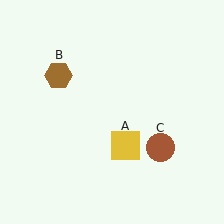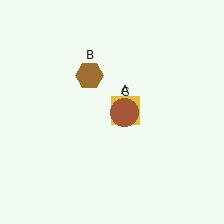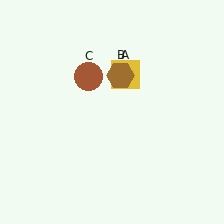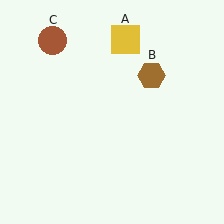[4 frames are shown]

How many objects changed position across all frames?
3 objects changed position: yellow square (object A), brown hexagon (object B), brown circle (object C).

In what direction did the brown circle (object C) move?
The brown circle (object C) moved up and to the left.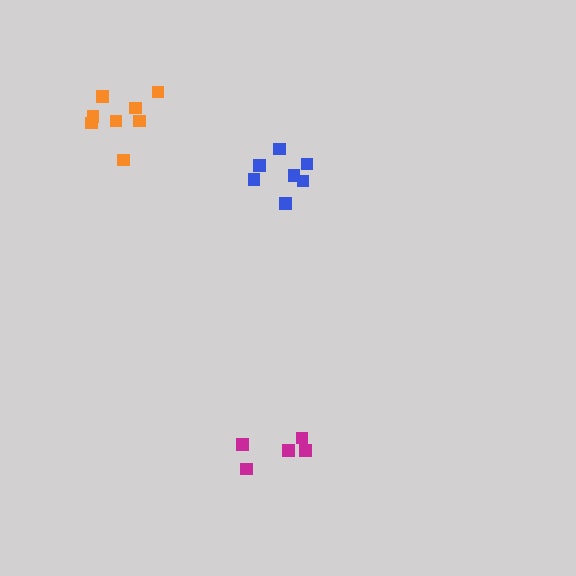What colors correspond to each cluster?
The clusters are colored: blue, magenta, orange.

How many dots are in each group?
Group 1: 7 dots, Group 2: 5 dots, Group 3: 8 dots (20 total).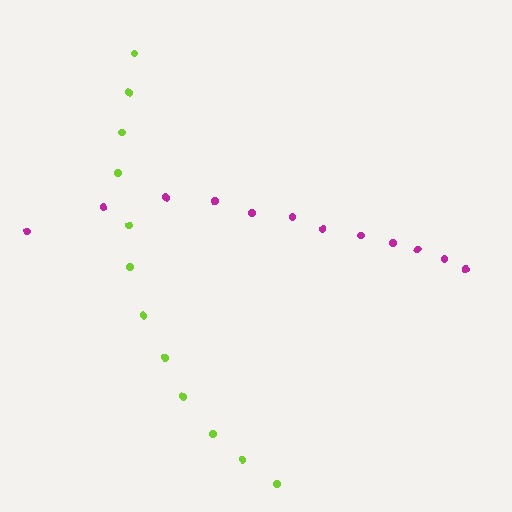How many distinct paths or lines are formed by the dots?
There are 2 distinct paths.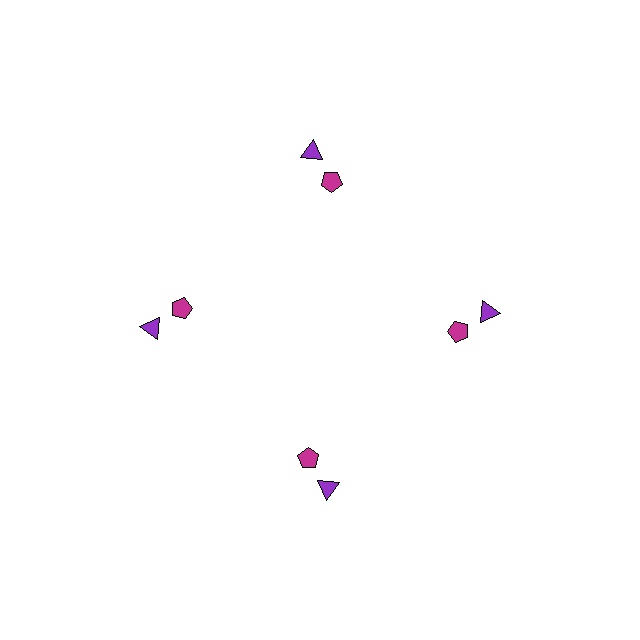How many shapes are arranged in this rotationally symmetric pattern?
There are 8 shapes, arranged in 4 groups of 2.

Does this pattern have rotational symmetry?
Yes, this pattern has 4-fold rotational symmetry. It looks the same after rotating 90 degrees around the center.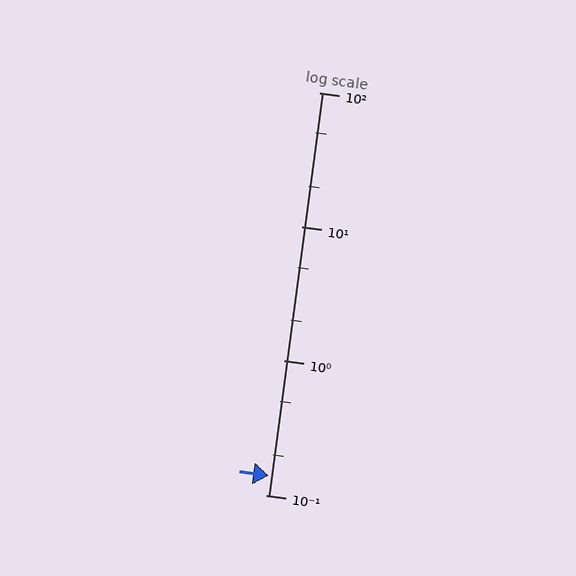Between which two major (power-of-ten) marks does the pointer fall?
The pointer is between 0.1 and 1.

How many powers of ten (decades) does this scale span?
The scale spans 3 decades, from 0.1 to 100.